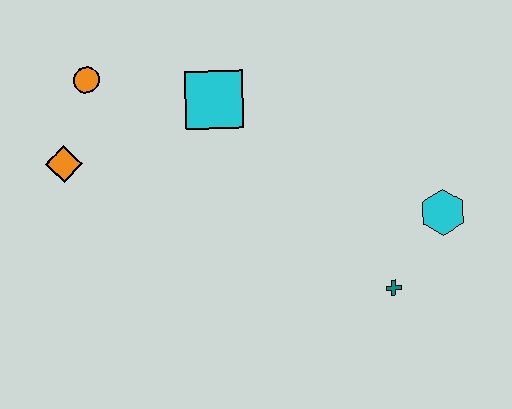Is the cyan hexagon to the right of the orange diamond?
Yes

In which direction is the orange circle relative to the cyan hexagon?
The orange circle is to the left of the cyan hexagon.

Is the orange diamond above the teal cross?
Yes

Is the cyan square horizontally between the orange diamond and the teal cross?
Yes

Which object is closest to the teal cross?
The cyan hexagon is closest to the teal cross.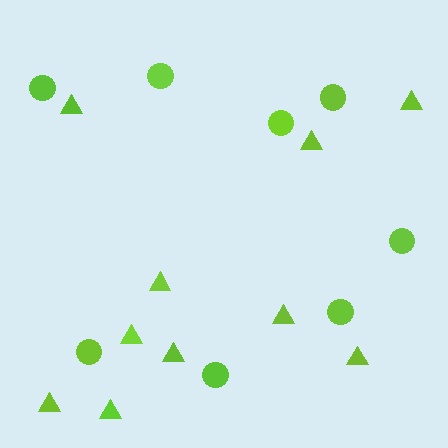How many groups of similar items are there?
There are 2 groups: one group of triangles (10) and one group of circles (8).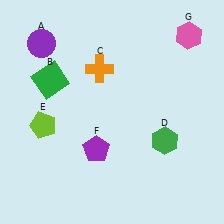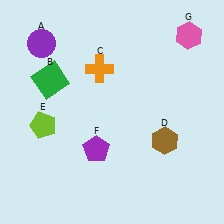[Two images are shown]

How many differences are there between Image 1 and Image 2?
There is 1 difference between the two images.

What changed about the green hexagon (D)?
In Image 1, D is green. In Image 2, it changed to brown.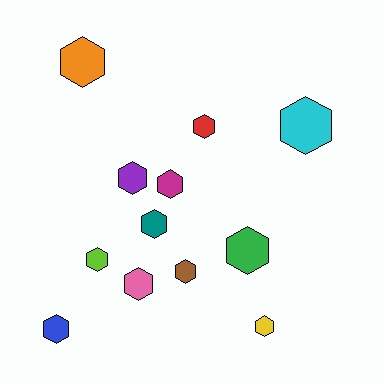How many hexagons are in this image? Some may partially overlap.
There are 12 hexagons.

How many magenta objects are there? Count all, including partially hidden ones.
There is 1 magenta object.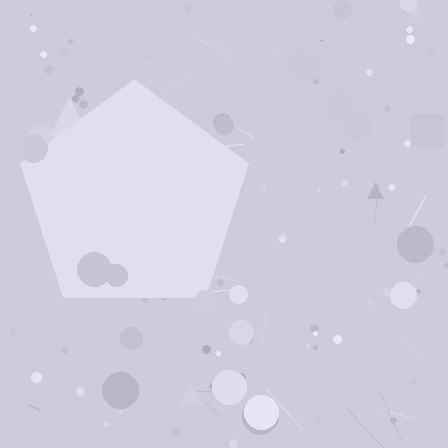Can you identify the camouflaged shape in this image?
The camouflaged shape is a pentagon.